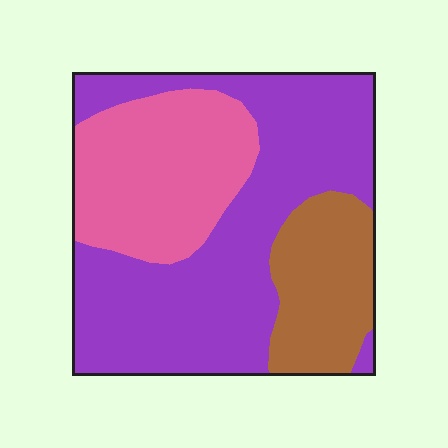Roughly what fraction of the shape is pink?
Pink covers 28% of the shape.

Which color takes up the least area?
Brown, at roughly 20%.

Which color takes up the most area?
Purple, at roughly 55%.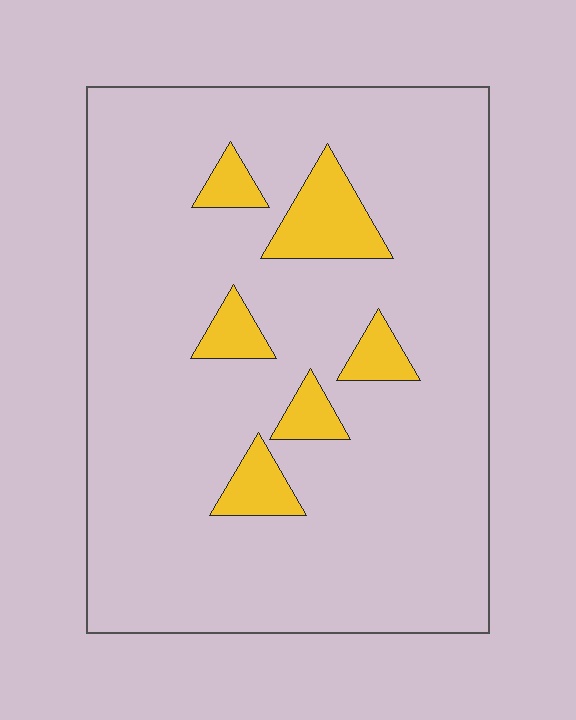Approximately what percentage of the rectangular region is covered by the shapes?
Approximately 10%.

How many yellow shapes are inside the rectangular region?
6.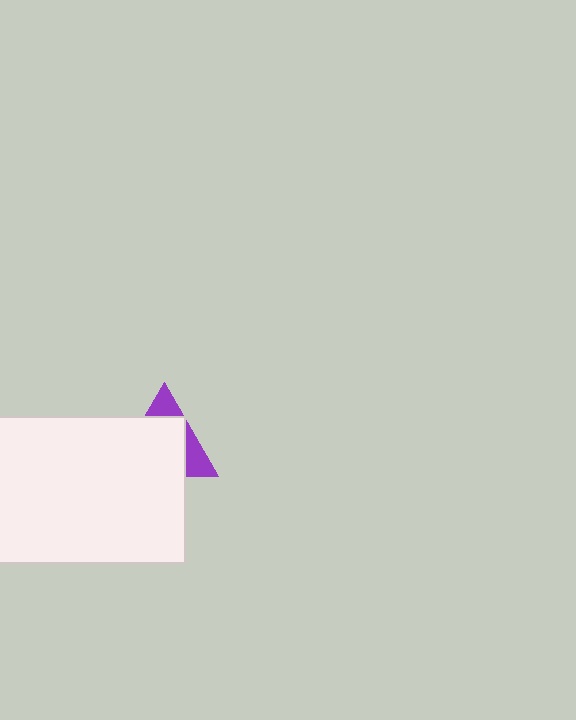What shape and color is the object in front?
The object in front is a white rectangle.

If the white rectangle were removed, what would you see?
You would see the complete purple triangle.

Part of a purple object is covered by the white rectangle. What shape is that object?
It is a triangle.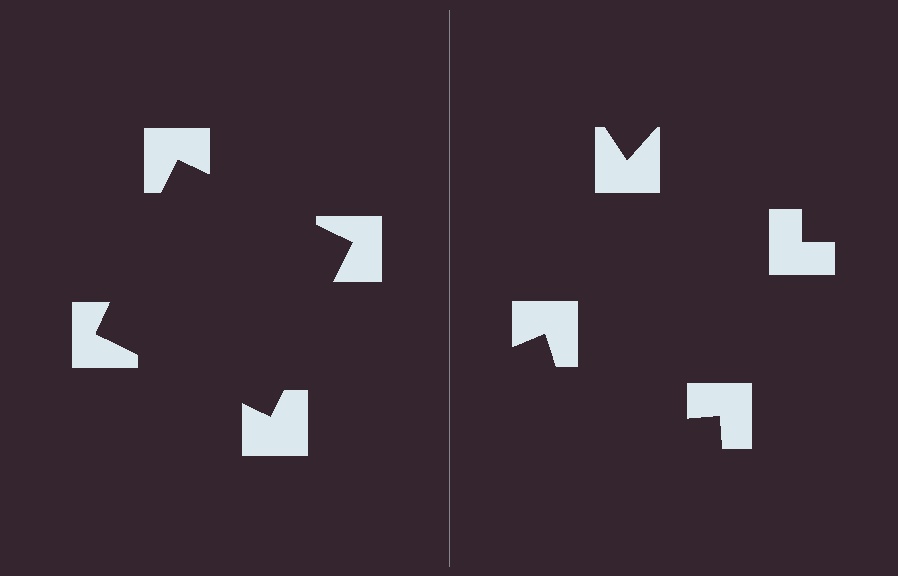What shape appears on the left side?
An illusory square.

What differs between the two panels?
The notched squares are positioned identically on both sides; only the wedge orientations differ. On the left they align to a square; on the right they are misaligned.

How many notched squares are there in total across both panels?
8 — 4 on each side.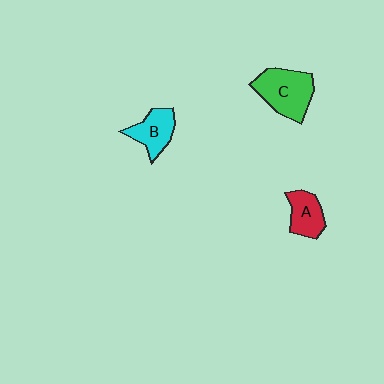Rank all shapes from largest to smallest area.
From largest to smallest: C (green), B (cyan), A (red).